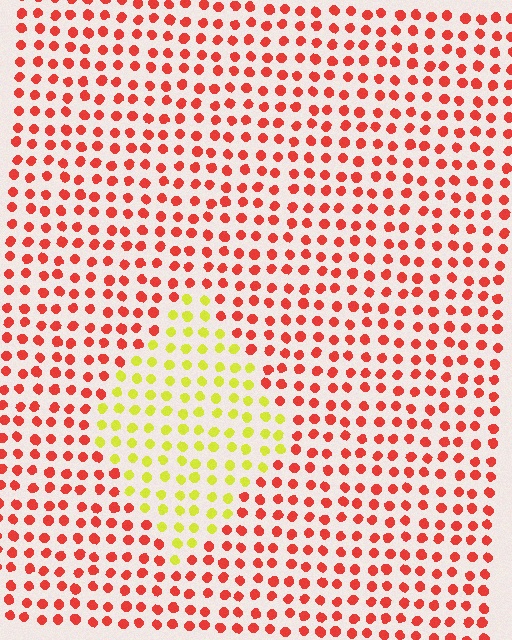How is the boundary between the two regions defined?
The boundary is defined purely by a slight shift in hue (about 66 degrees). Spacing, size, and orientation are identical on both sides.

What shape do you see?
I see a diamond.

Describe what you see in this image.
The image is filled with small red elements in a uniform arrangement. A diamond-shaped region is visible where the elements are tinted to a slightly different hue, forming a subtle color boundary.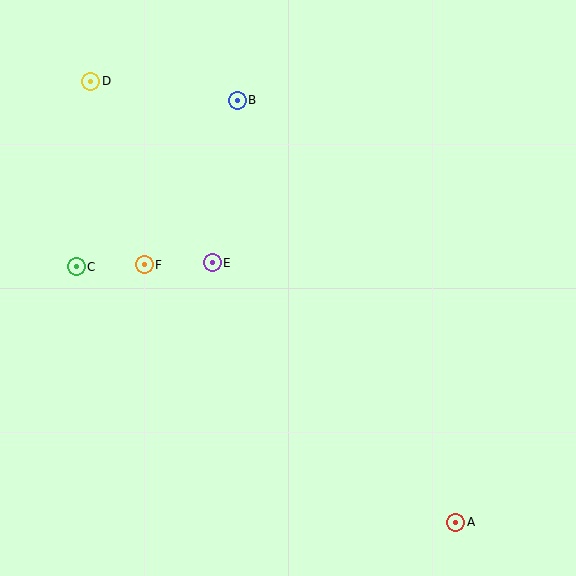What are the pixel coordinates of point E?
Point E is at (212, 263).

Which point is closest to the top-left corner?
Point D is closest to the top-left corner.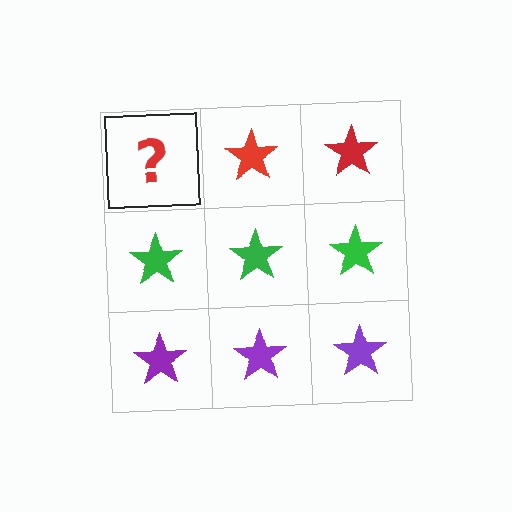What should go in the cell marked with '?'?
The missing cell should contain a red star.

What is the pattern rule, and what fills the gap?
The rule is that each row has a consistent color. The gap should be filled with a red star.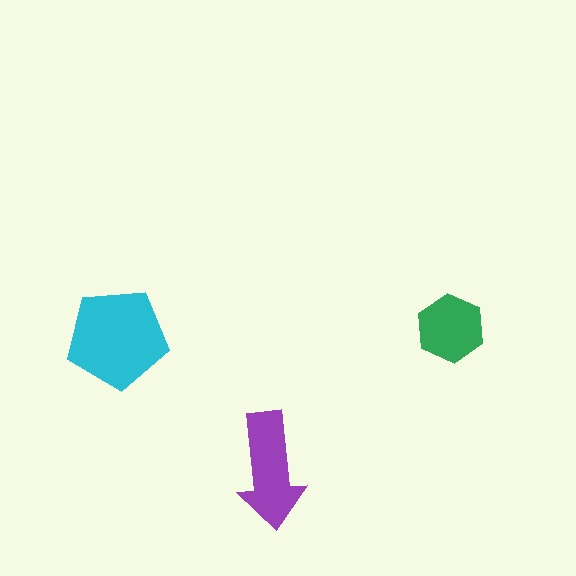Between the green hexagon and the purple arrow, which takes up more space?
The purple arrow.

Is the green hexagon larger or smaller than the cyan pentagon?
Smaller.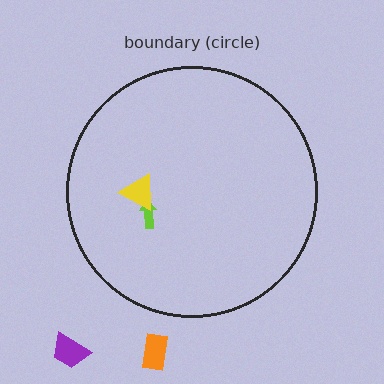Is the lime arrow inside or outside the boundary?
Inside.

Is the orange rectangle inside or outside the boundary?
Outside.